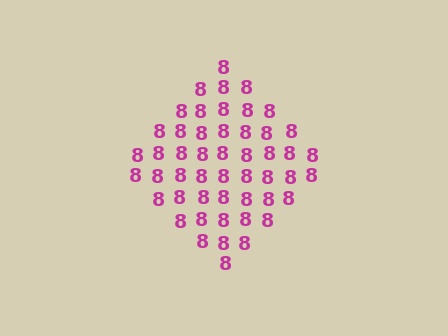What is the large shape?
The large shape is a diamond.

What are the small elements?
The small elements are digit 8's.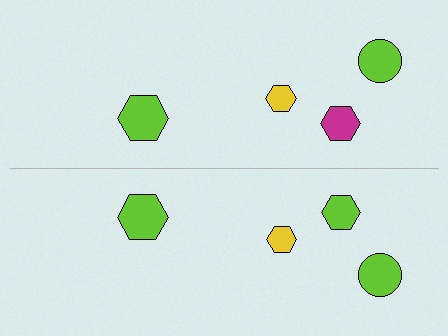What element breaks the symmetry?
The lime hexagon on the bottom side breaks the symmetry — its mirror counterpart is magenta.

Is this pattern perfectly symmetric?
No, the pattern is not perfectly symmetric. The lime hexagon on the bottom side breaks the symmetry — its mirror counterpart is magenta.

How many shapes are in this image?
There are 8 shapes in this image.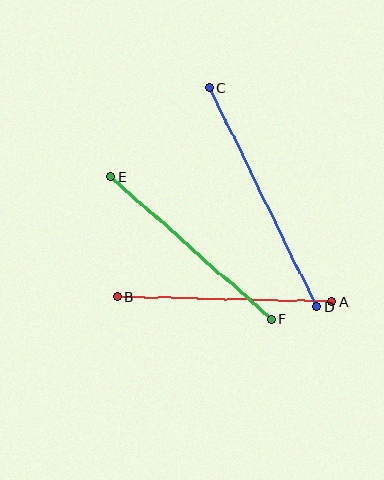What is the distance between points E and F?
The distance is approximately 215 pixels.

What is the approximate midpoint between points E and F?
The midpoint is at approximately (191, 248) pixels.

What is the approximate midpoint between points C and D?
The midpoint is at approximately (263, 197) pixels.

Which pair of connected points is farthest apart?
Points C and D are farthest apart.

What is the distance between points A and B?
The distance is approximately 215 pixels.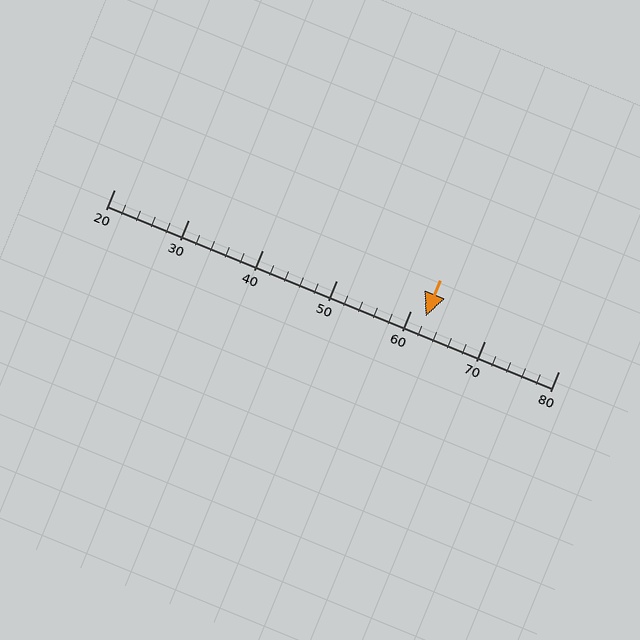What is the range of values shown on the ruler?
The ruler shows values from 20 to 80.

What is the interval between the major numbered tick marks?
The major tick marks are spaced 10 units apart.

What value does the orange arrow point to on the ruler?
The orange arrow points to approximately 62.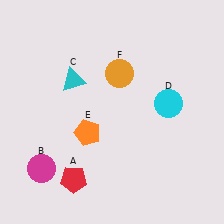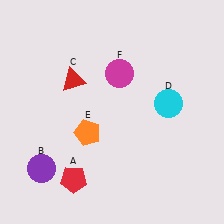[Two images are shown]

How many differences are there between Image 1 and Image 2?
There are 3 differences between the two images.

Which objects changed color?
B changed from magenta to purple. C changed from cyan to red. F changed from orange to magenta.